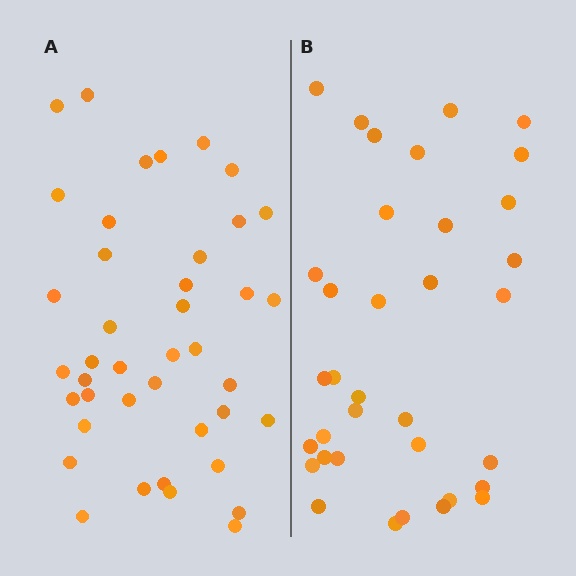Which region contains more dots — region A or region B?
Region A (the left region) has more dots.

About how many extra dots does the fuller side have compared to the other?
Region A has about 6 more dots than region B.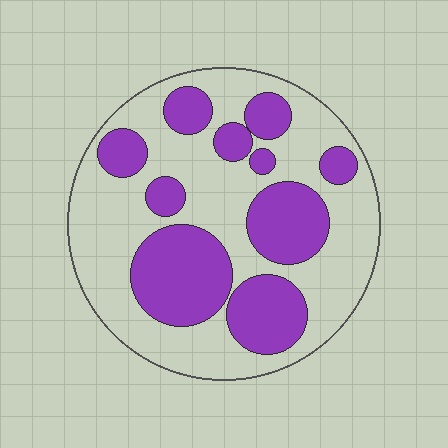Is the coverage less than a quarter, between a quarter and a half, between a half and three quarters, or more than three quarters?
Between a quarter and a half.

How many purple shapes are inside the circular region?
10.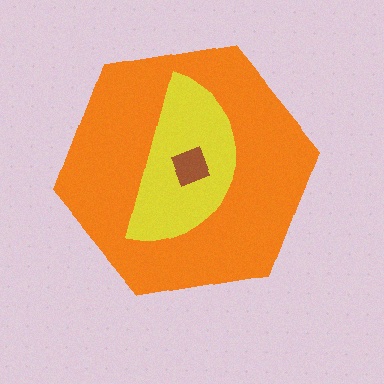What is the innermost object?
The brown diamond.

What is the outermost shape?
The orange hexagon.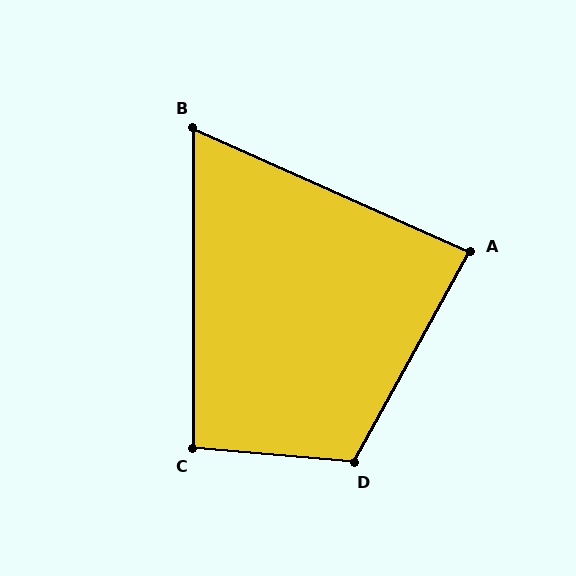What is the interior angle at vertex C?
Approximately 95 degrees (approximately right).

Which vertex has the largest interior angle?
D, at approximately 114 degrees.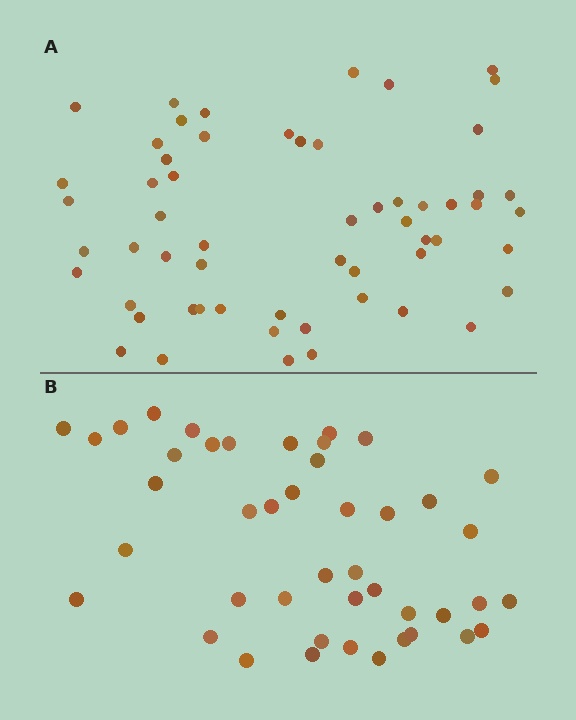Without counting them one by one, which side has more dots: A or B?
Region A (the top region) has more dots.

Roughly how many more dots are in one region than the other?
Region A has approximately 15 more dots than region B.